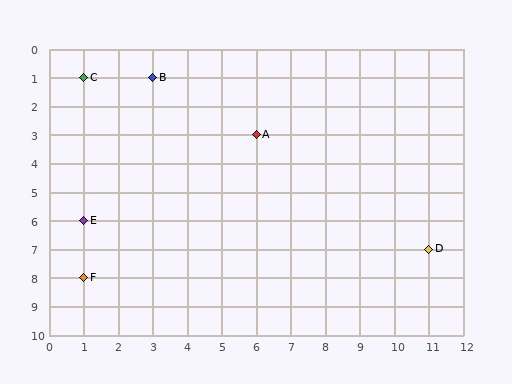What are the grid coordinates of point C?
Point C is at grid coordinates (1, 1).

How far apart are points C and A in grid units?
Points C and A are 5 columns and 2 rows apart (about 5.4 grid units diagonally).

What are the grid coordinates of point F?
Point F is at grid coordinates (1, 8).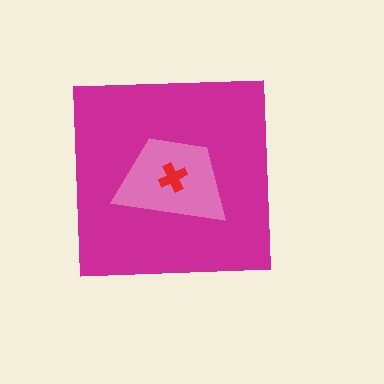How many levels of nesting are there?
3.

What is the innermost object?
The red cross.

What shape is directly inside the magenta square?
The pink trapezoid.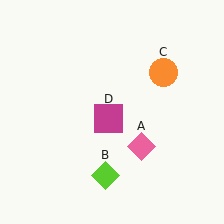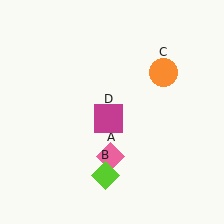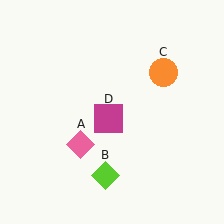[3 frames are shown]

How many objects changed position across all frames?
1 object changed position: pink diamond (object A).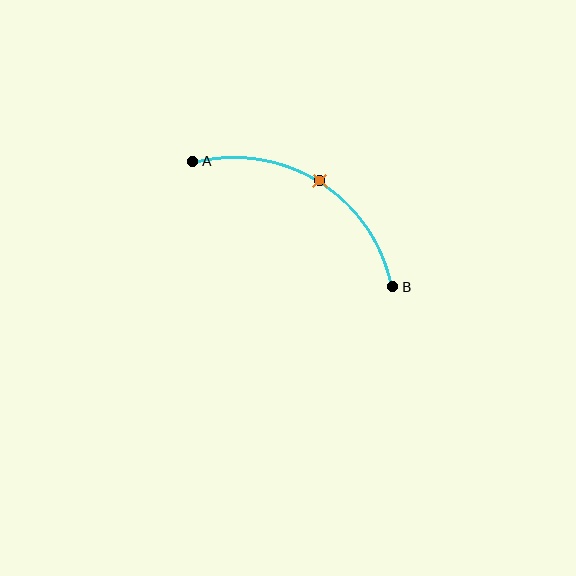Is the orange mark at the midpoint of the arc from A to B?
Yes. The orange mark lies on the arc at equal arc-length from both A and B — it is the arc midpoint.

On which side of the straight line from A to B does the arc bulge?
The arc bulges above the straight line connecting A and B.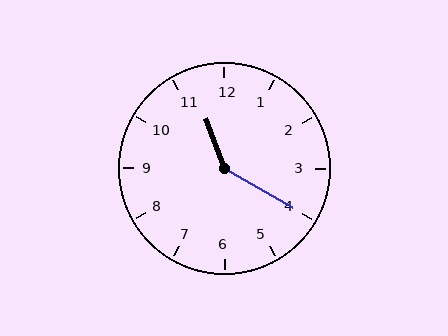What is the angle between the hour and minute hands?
Approximately 140 degrees.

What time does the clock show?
11:20.